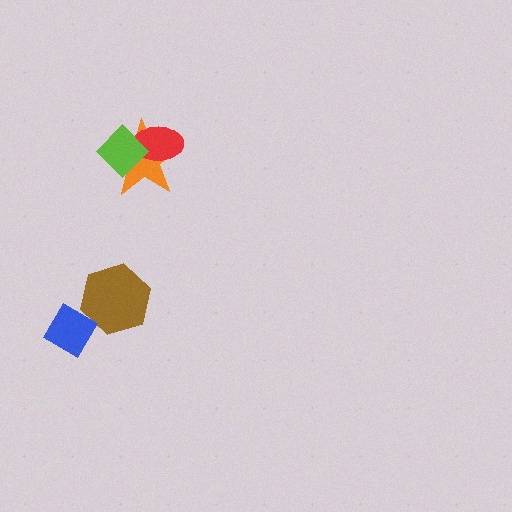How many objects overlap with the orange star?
2 objects overlap with the orange star.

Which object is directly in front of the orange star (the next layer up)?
The red ellipse is directly in front of the orange star.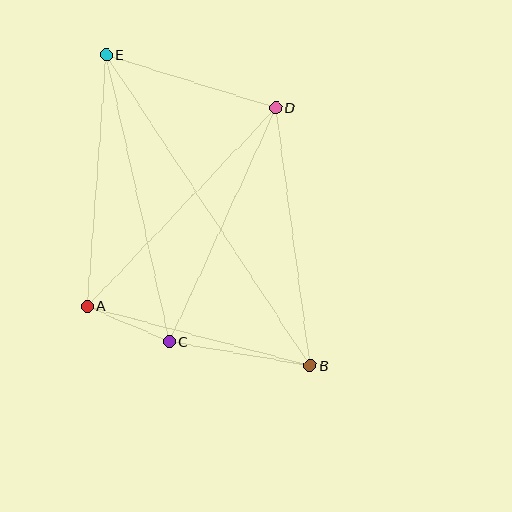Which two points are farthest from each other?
Points B and E are farthest from each other.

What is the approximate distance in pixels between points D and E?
The distance between D and E is approximately 178 pixels.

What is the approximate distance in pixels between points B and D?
The distance between B and D is approximately 260 pixels.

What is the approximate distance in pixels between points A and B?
The distance between A and B is approximately 231 pixels.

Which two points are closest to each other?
Points A and C are closest to each other.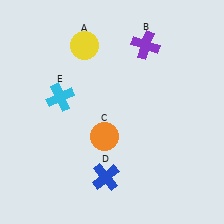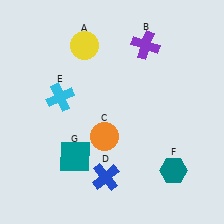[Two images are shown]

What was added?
A teal hexagon (F), a teal square (G) were added in Image 2.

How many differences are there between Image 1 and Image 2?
There are 2 differences between the two images.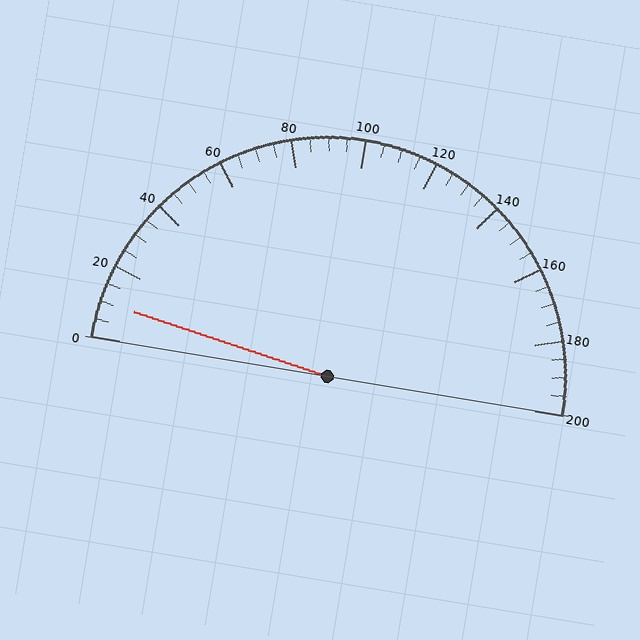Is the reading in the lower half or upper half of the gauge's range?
The reading is in the lower half of the range (0 to 200).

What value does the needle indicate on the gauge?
The needle indicates approximately 10.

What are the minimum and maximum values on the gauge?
The gauge ranges from 0 to 200.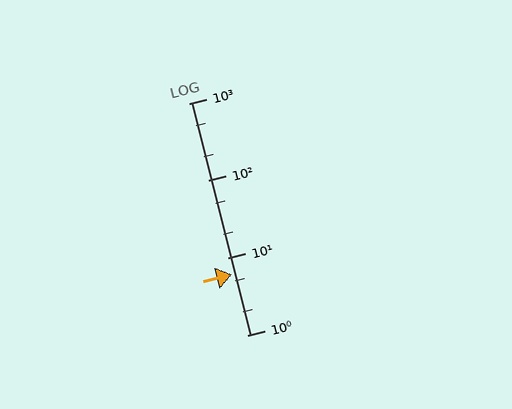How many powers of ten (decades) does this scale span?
The scale spans 3 decades, from 1 to 1000.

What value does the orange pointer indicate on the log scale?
The pointer indicates approximately 6.1.